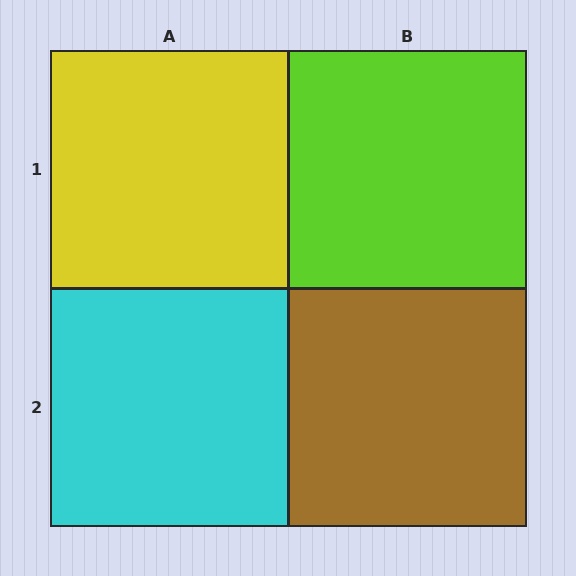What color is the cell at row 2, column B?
Brown.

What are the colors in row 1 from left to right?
Yellow, lime.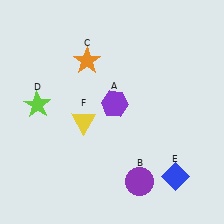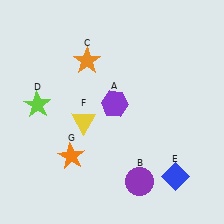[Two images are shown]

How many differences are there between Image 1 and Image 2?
There is 1 difference between the two images.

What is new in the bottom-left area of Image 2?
An orange star (G) was added in the bottom-left area of Image 2.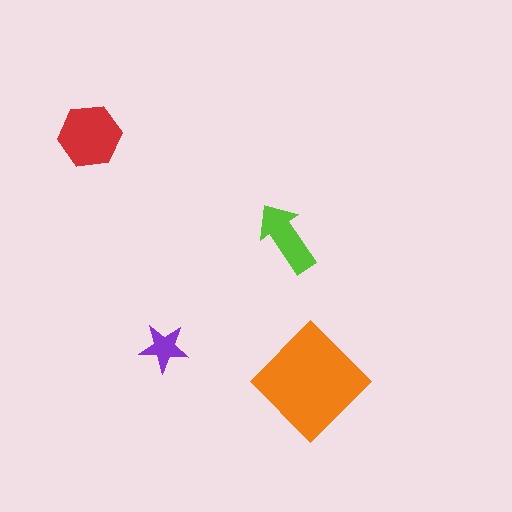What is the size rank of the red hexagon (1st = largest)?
2nd.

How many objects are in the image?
There are 4 objects in the image.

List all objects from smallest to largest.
The purple star, the lime arrow, the red hexagon, the orange diamond.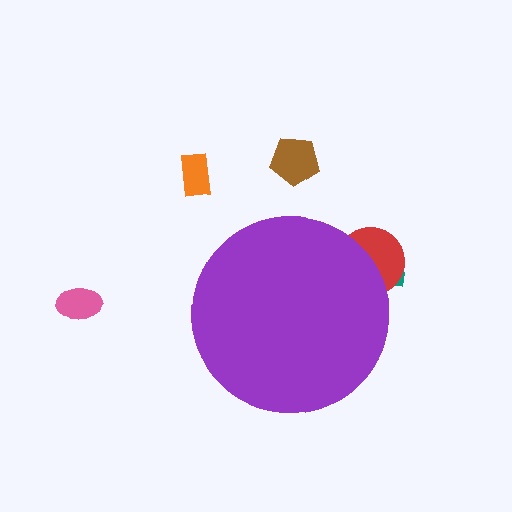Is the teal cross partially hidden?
Yes, the teal cross is partially hidden behind the purple circle.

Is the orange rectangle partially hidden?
No, the orange rectangle is fully visible.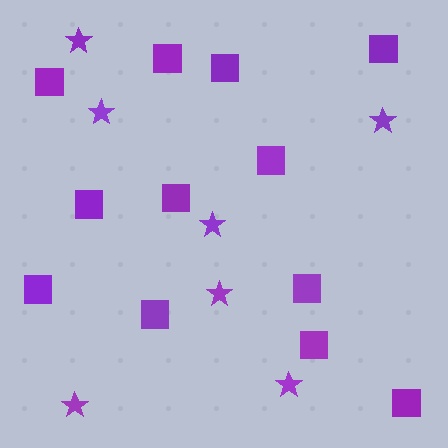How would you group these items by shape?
There are 2 groups: one group of squares (12) and one group of stars (7).